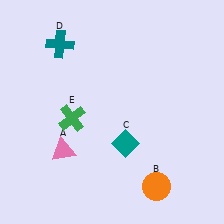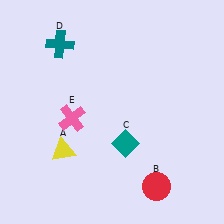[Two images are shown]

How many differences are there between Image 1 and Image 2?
There are 3 differences between the two images.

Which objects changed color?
A changed from pink to yellow. B changed from orange to red. E changed from green to pink.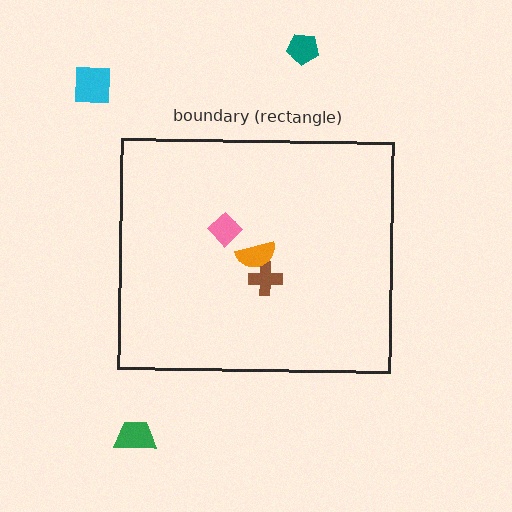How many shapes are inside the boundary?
3 inside, 3 outside.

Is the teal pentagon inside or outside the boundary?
Outside.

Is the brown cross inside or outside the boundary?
Inside.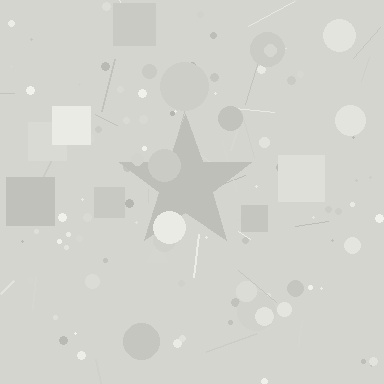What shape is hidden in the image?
A star is hidden in the image.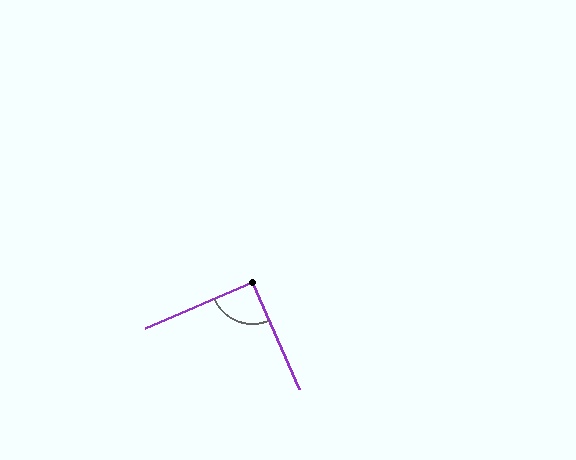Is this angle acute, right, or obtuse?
It is approximately a right angle.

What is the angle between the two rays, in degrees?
Approximately 90 degrees.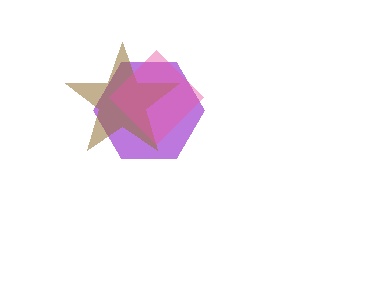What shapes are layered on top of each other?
The layered shapes are: a purple hexagon, a brown star, a pink diamond.